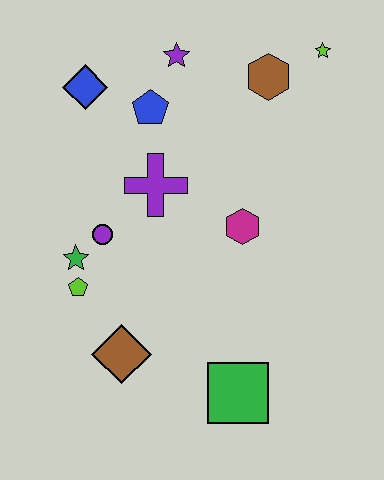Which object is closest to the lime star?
The brown hexagon is closest to the lime star.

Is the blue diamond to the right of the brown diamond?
No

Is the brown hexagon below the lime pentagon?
No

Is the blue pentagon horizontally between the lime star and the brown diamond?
Yes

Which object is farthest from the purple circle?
The lime star is farthest from the purple circle.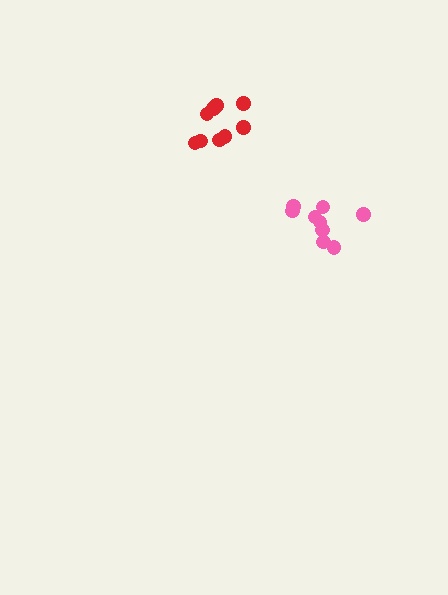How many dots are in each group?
Group 1: 9 dots, Group 2: 9 dots (18 total).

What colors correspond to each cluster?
The clusters are colored: pink, red.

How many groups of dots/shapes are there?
There are 2 groups.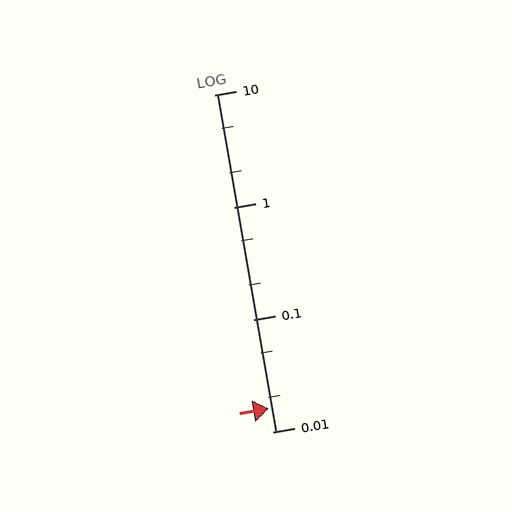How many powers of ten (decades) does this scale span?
The scale spans 3 decades, from 0.01 to 10.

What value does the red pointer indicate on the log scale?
The pointer indicates approximately 0.016.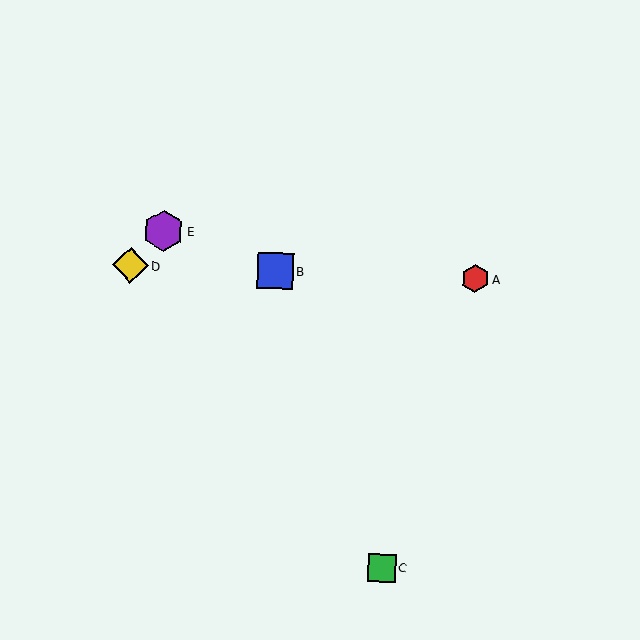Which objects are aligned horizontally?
Objects A, B, D are aligned horizontally.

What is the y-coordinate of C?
Object C is at y≈568.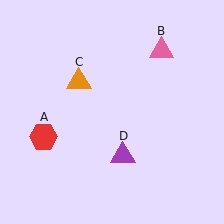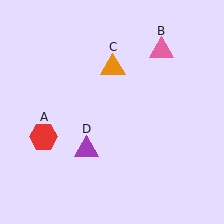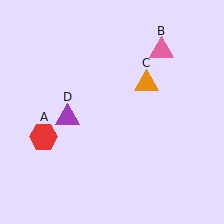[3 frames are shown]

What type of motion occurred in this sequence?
The orange triangle (object C), purple triangle (object D) rotated clockwise around the center of the scene.